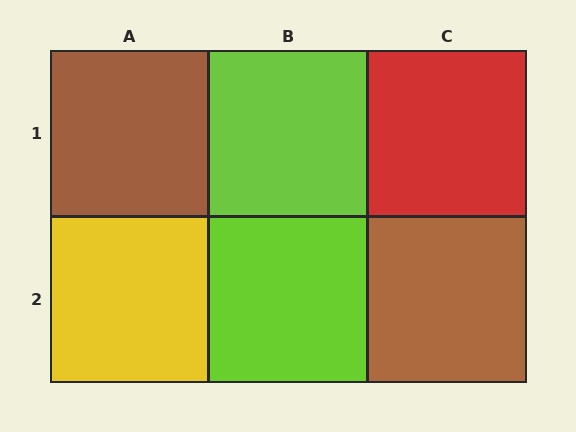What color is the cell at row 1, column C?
Red.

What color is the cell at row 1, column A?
Brown.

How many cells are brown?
2 cells are brown.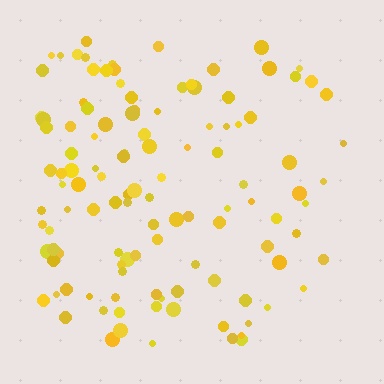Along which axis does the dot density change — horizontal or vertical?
Horizontal.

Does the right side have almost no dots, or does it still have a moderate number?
Still a moderate number, just noticeably fewer than the left.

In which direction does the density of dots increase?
From right to left, with the left side densest.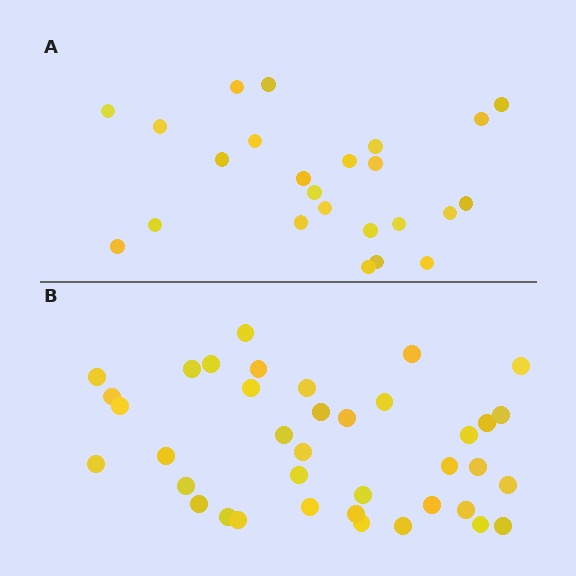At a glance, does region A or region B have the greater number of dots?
Region B (the bottom region) has more dots.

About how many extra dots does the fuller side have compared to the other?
Region B has approximately 15 more dots than region A.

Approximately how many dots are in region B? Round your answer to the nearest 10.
About 40 dots. (The exact count is 38, which rounds to 40.)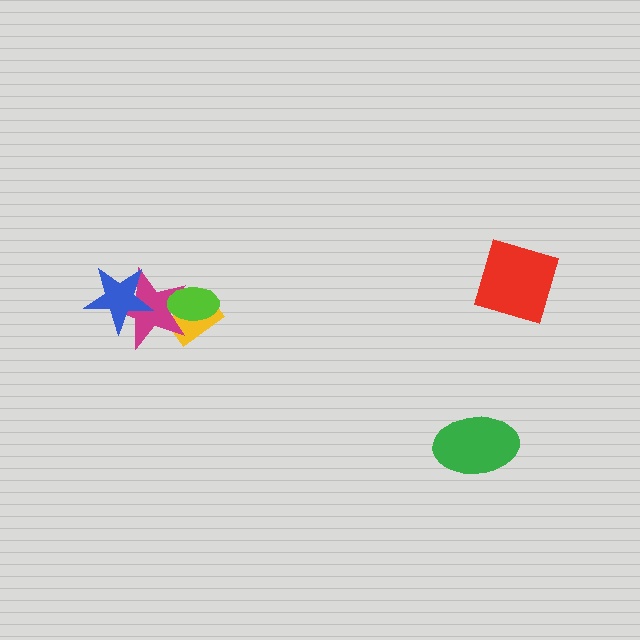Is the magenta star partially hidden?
Yes, it is partially covered by another shape.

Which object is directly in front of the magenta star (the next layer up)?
The blue star is directly in front of the magenta star.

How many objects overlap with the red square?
0 objects overlap with the red square.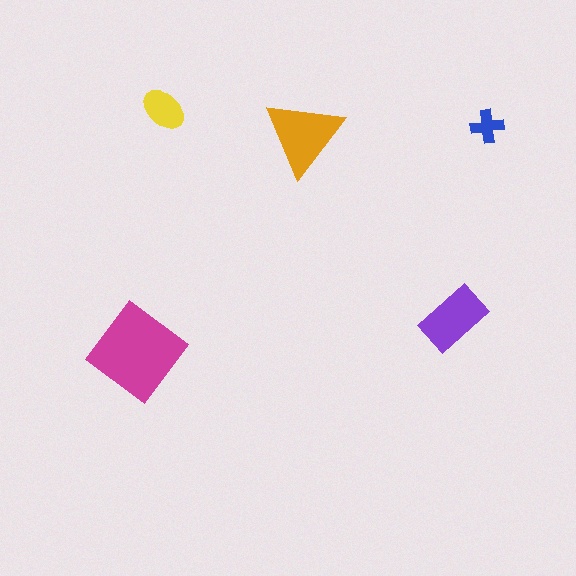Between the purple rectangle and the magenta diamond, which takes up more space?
The magenta diamond.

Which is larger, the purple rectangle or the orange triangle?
The orange triangle.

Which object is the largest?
The magenta diamond.